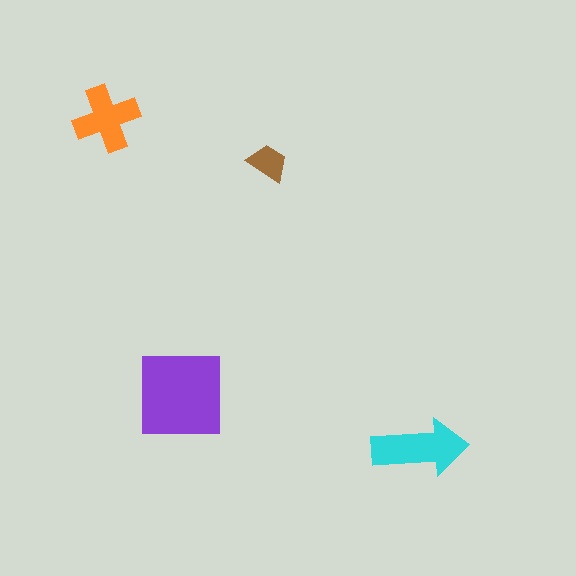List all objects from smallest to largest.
The brown trapezoid, the orange cross, the cyan arrow, the purple square.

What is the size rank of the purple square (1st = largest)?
1st.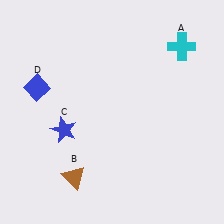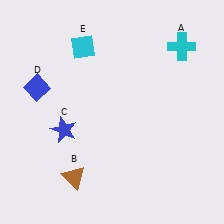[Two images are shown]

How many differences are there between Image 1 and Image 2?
There is 1 difference between the two images.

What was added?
A cyan diamond (E) was added in Image 2.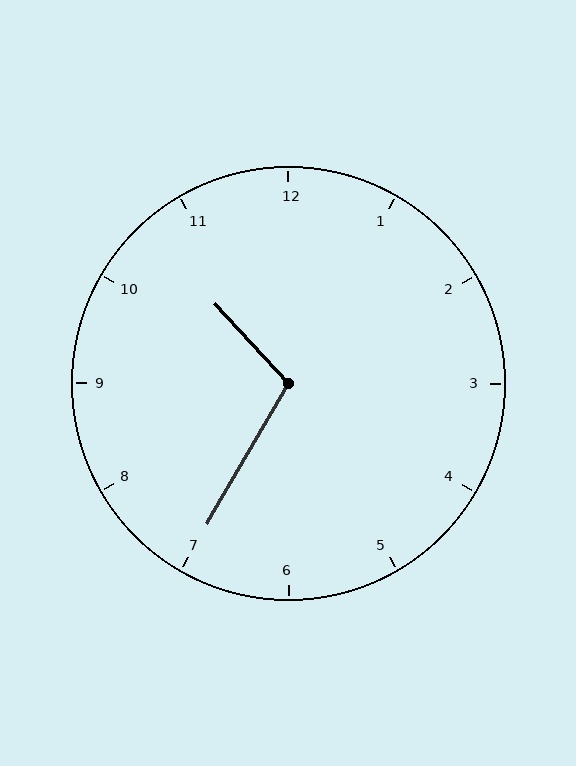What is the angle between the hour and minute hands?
Approximately 108 degrees.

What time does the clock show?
10:35.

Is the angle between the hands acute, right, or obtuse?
It is obtuse.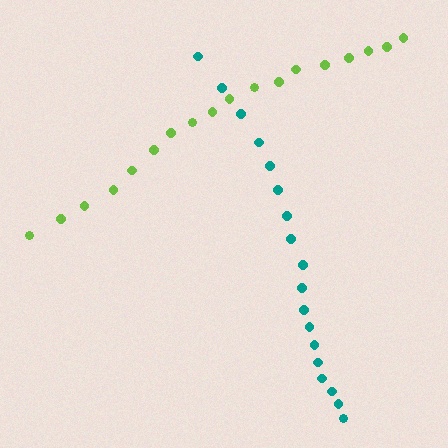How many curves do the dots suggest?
There are 2 distinct paths.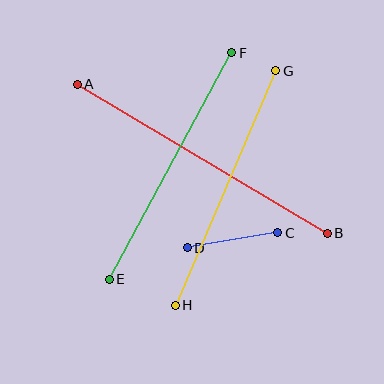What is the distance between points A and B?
The distance is approximately 291 pixels.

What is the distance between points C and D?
The distance is approximately 92 pixels.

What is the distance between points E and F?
The distance is approximately 258 pixels.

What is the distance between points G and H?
The distance is approximately 255 pixels.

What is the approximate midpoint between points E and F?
The midpoint is at approximately (170, 166) pixels.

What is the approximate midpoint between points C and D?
The midpoint is at approximately (232, 240) pixels.